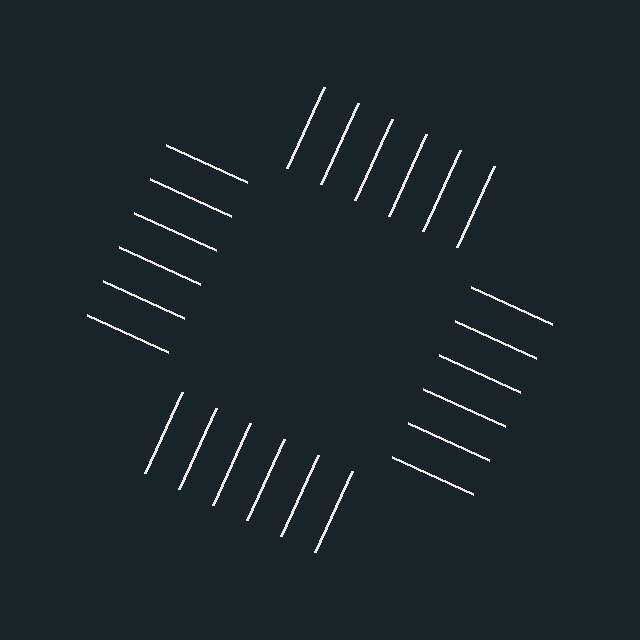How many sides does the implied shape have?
4 sides — the line-ends trace a square.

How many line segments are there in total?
24 — 6 along each of the 4 edges.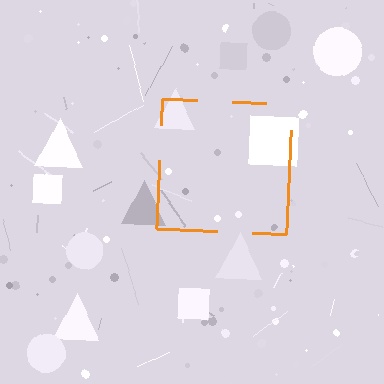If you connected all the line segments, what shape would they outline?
They would outline a square.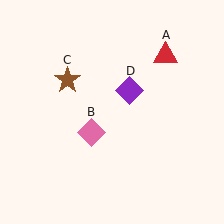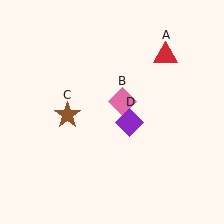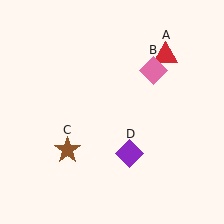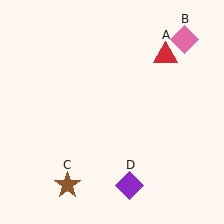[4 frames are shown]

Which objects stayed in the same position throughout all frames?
Red triangle (object A) remained stationary.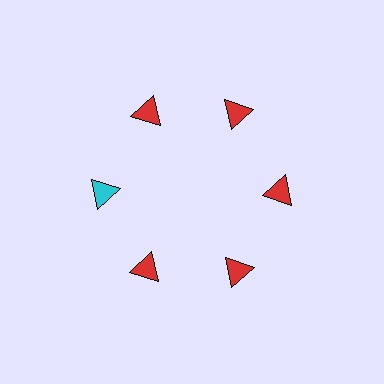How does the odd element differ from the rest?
It has a different color: cyan instead of red.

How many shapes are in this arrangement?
There are 6 shapes arranged in a ring pattern.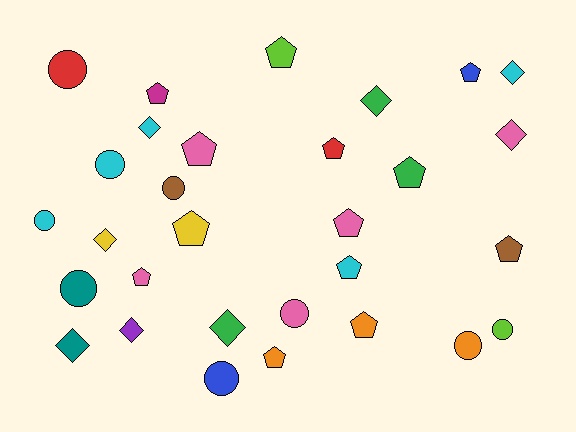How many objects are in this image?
There are 30 objects.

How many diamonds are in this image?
There are 8 diamonds.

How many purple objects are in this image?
There is 1 purple object.